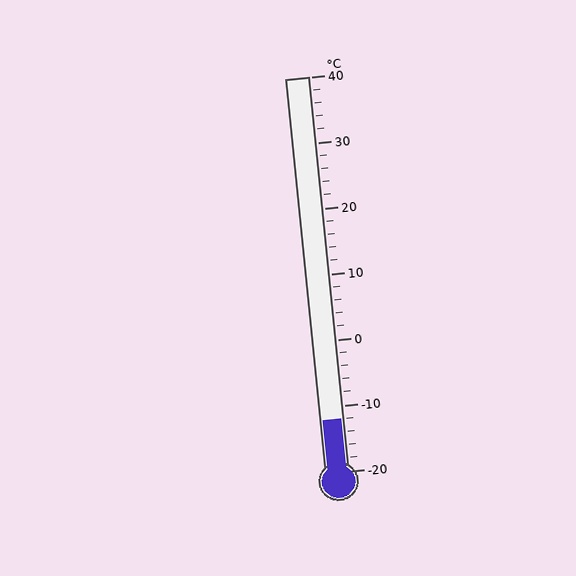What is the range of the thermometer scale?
The thermometer scale ranges from -20°C to 40°C.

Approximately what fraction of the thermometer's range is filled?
The thermometer is filled to approximately 15% of its range.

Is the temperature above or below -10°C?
The temperature is below -10°C.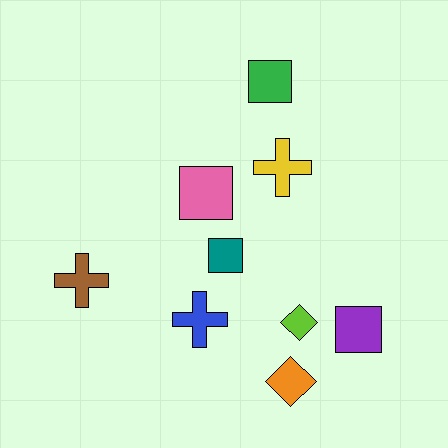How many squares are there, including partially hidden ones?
There are 4 squares.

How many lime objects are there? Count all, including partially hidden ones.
There is 1 lime object.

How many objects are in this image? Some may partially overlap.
There are 9 objects.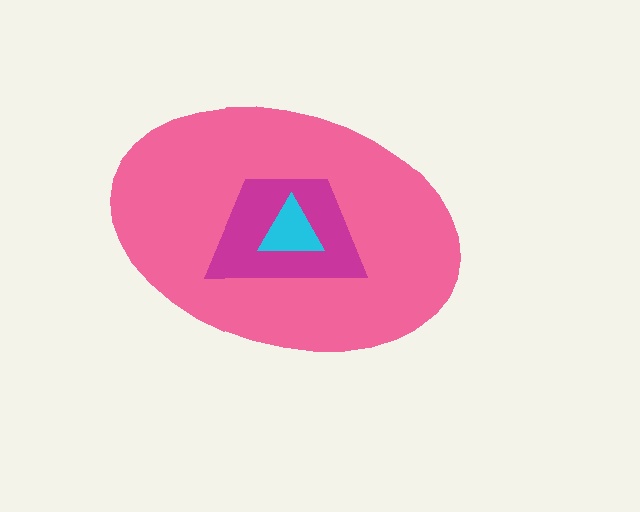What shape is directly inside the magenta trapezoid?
The cyan triangle.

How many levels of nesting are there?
3.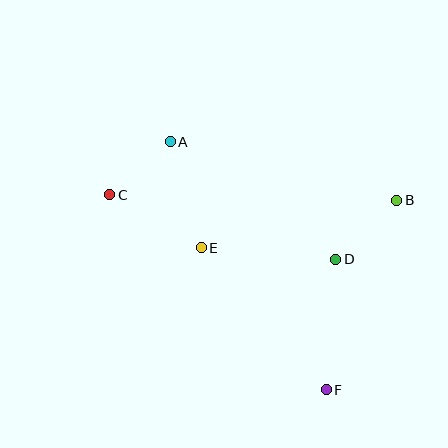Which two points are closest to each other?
Points A and C are closest to each other.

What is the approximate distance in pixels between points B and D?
The distance between B and D is approximately 85 pixels.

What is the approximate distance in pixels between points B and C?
The distance between B and C is approximately 287 pixels.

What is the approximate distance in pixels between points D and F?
The distance between D and F is approximately 131 pixels.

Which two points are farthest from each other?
Points A and F are farthest from each other.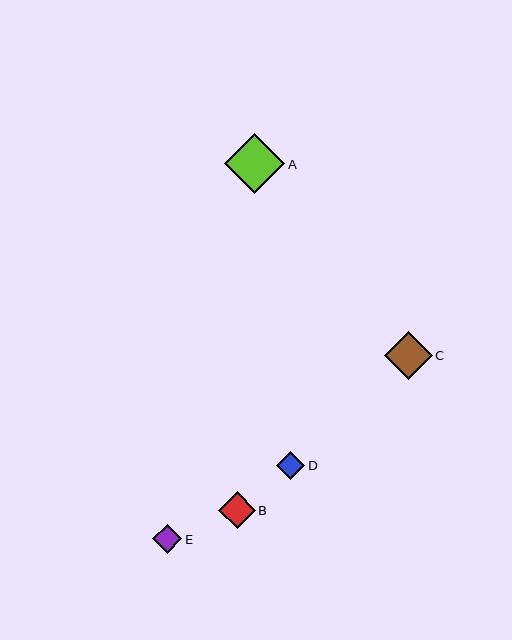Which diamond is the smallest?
Diamond D is the smallest with a size of approximately 29 pixels.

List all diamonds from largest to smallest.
From largest to smallest: A, C, B, E, D.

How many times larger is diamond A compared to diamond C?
Diamond A is approximately 1.3 times the size of diamond C.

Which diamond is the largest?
Diamond A is the largest with a size of approximately 60 pixels.